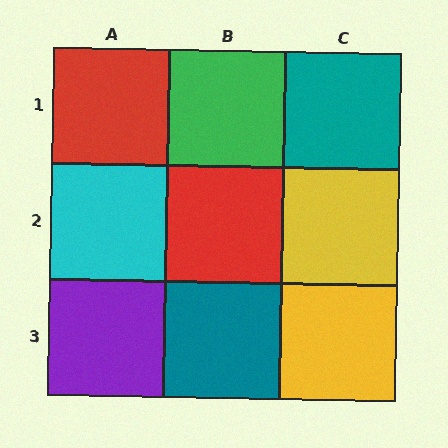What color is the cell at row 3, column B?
Teal.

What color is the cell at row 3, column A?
Purple.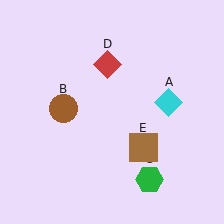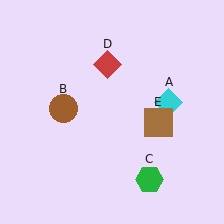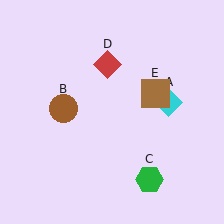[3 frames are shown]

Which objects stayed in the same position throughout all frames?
Cyan diamond (object A) and brown circle (object B) and green hexagon (object C) and red diamond (object D) remained stationary.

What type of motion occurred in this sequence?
The brown square (object E) rotated counterclockwise around the center of the scene.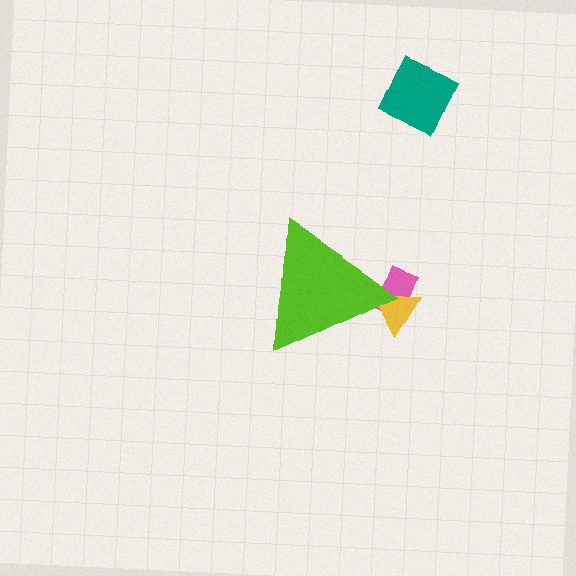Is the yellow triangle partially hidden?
Yes, the yellow triangle is partially hidden behind the lime triangle.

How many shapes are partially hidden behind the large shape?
2 shapes are partially hidden.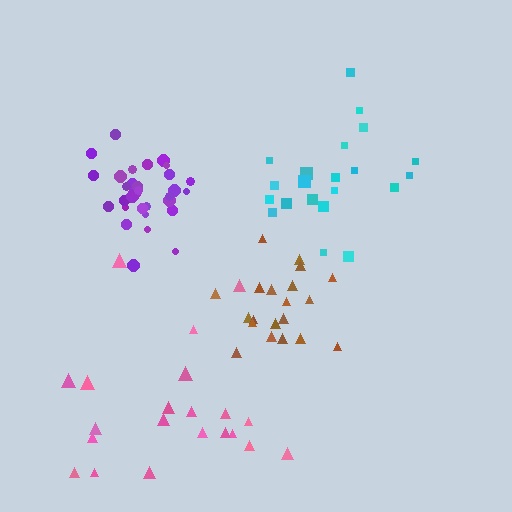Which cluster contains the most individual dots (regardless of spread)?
Purple (32).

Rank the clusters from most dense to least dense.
purple, brown, cyan, pink.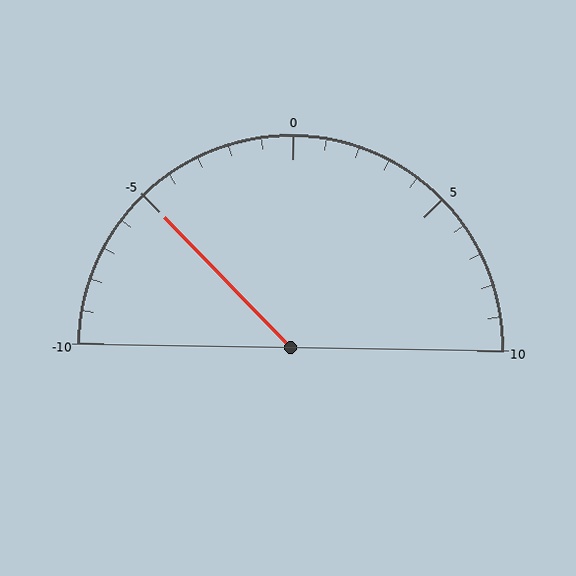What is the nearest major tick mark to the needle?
The nearest major tick mark is -5.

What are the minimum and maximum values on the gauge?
The gauge ranges from -10 to 10.